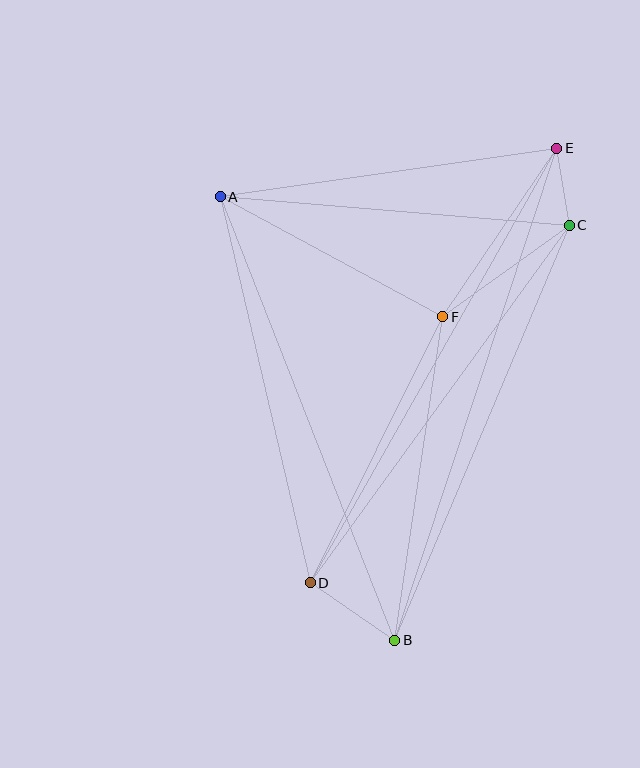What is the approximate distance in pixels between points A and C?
The distance between A and C is approximately 350 pixels.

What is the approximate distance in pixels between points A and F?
The distance between A and F is approximately 253 pixels.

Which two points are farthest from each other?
Points B and E are farthest from each other.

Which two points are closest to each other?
Points C and E are closest to each other.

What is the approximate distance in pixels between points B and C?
The distance between B and C is approximately 450 pixels.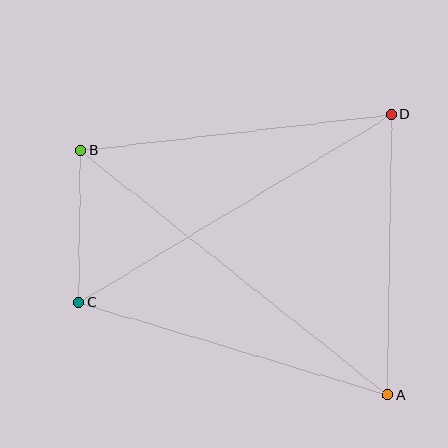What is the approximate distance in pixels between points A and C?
The distance between A and C is approximately 322 pixels.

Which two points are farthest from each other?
Points A and B are farthest from each other.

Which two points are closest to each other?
Points B and C are closest to each other.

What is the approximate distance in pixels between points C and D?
The distance between C and D is approximately 365 pixels.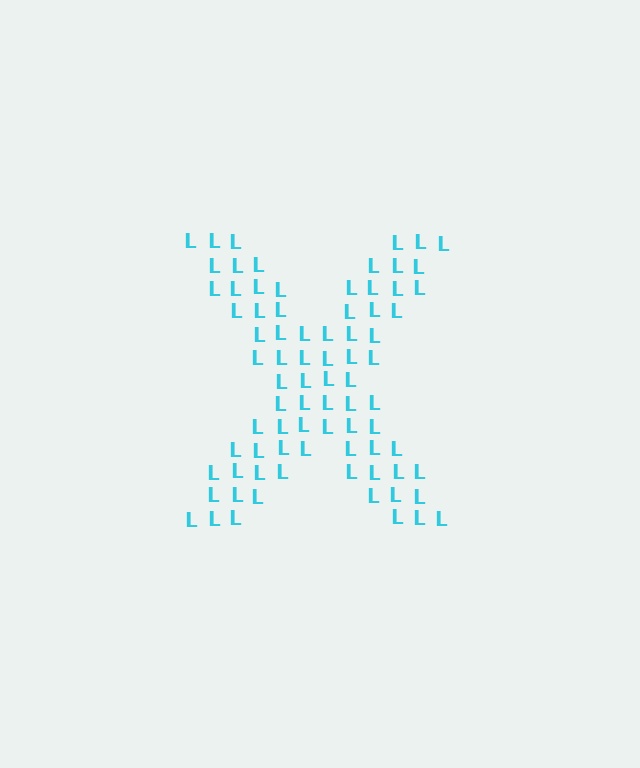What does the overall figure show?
The overall figure shows the letter X.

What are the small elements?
The small elements are letter L's.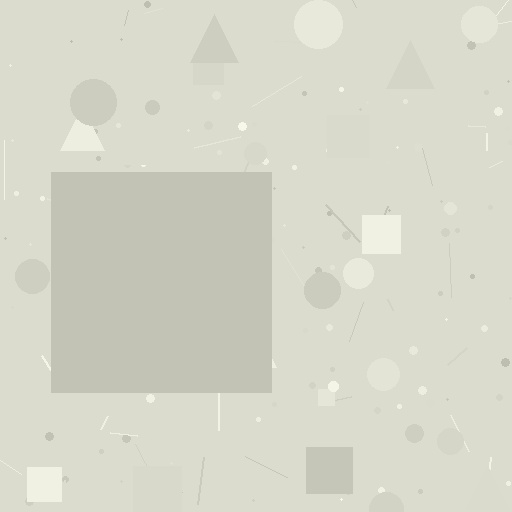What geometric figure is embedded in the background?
A square is embedded in the background.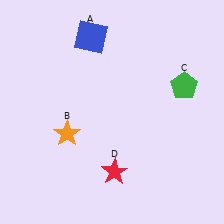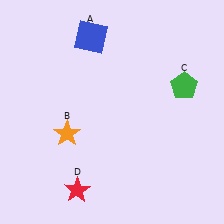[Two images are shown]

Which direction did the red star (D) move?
The red star (D) moved left.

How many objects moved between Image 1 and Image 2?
1 object moved between the two images.